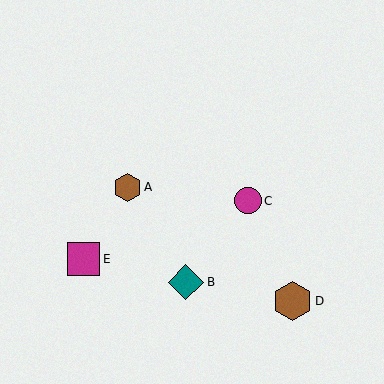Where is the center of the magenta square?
The center of the magenta square is at (84, 259).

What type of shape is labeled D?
Shape D is a brown hexagon.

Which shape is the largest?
The brown hexagon (labeled D) is the largest.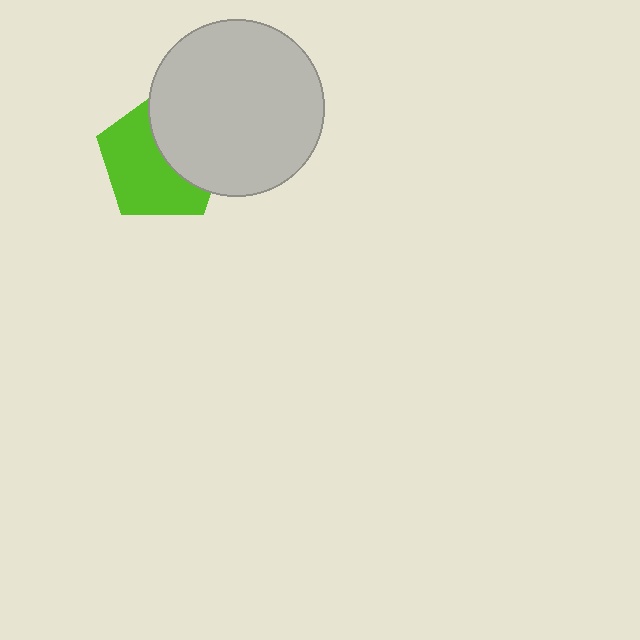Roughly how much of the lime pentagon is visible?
About half of it is visible (roughly 58%).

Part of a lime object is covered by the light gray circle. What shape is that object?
It is a pentagon.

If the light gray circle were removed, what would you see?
You would see the complete lime pentagon.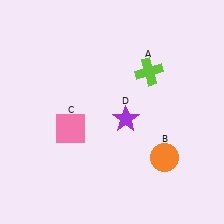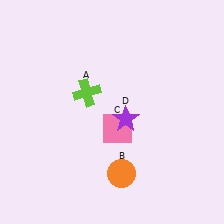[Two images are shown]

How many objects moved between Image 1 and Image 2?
3 objects moved between the two images.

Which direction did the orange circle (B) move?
The orange circle (B) moved left.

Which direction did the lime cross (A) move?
The lime cross (A) moved left.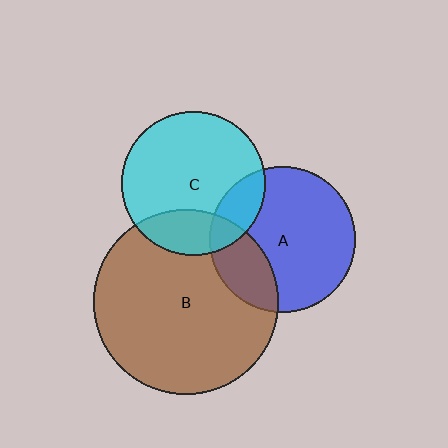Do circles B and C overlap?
Yes.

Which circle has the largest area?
Circle B (brown).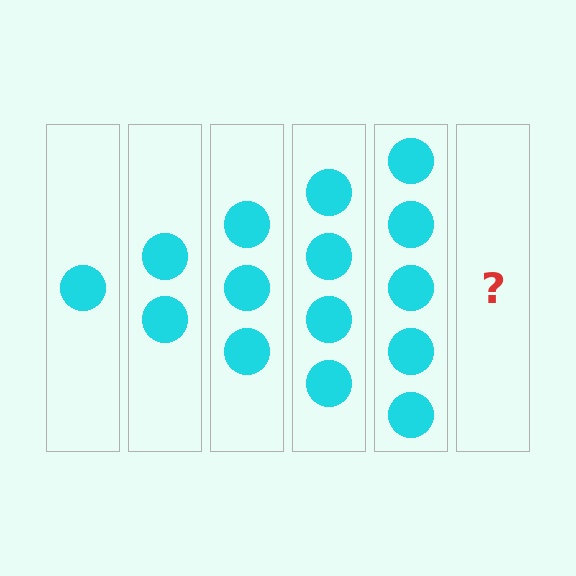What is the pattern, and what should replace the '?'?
The pattern is that each step adds one more circle. The '?' should be 6 circles.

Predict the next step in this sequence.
The next step is 6 circles.